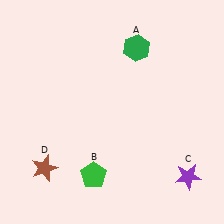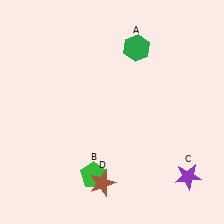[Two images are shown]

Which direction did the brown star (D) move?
The brown star (D) moved right.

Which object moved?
The brown star (D) moved right.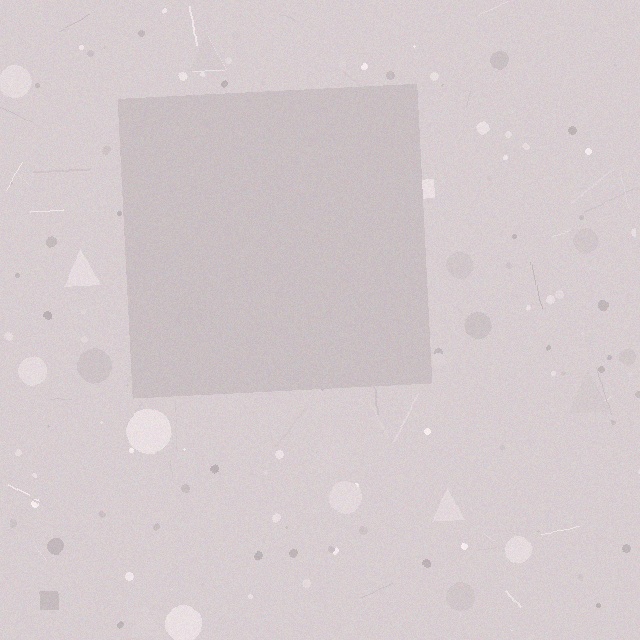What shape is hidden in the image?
A square is hidden in the image.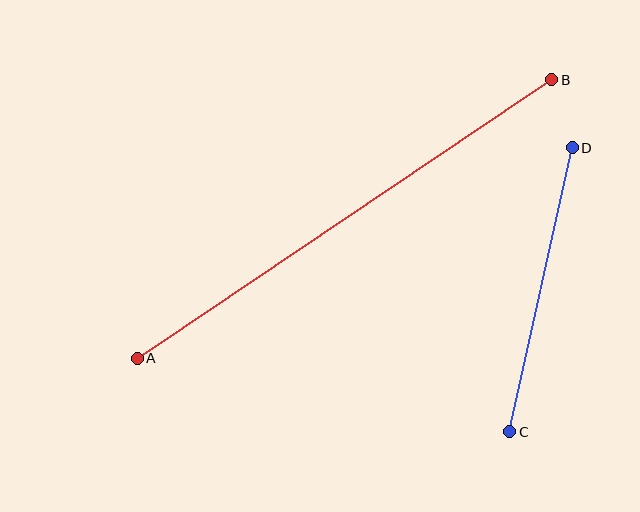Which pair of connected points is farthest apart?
Points A and B are farthest apart.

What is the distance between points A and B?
The distance is approximately 499 pixels.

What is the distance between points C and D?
The distance is approximately 291 pixels.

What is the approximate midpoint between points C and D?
The midpoint is at approximately (541, 290) pixels.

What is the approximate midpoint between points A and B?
The midpoint is at approximately (345, 219) pixels.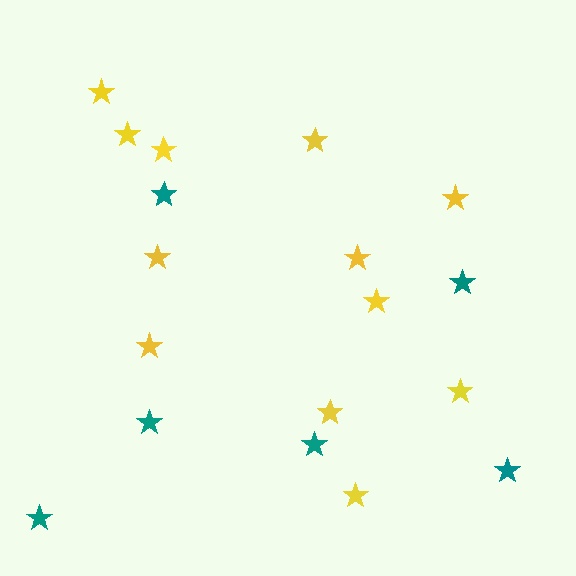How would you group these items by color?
There are 2 groups: one group of teal stars (6) and one group of yellow stars (12).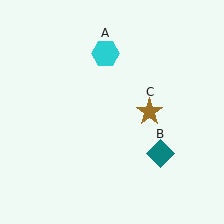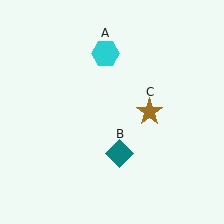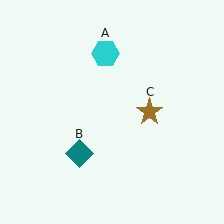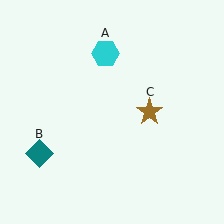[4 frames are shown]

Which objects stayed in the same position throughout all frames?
Cyan hexagon (object A) and brown star (object C) remained stationary.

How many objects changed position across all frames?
1 object changed position: teal diamond (object B).